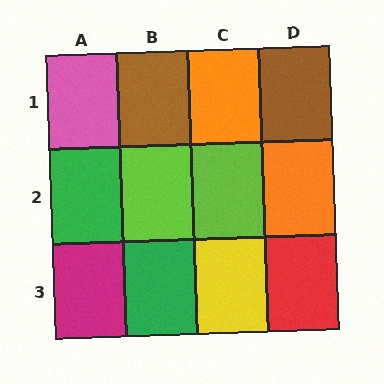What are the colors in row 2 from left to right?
Green, lime, lime, orange.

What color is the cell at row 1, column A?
Pink.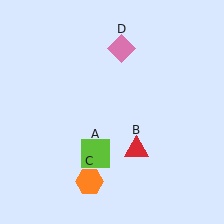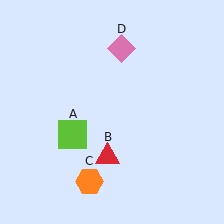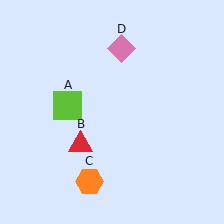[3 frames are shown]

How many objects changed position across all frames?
2 objects changed position: lime square (object A), red triangle (object B).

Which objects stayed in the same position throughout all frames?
Orange hexagon (object C) and pink diamond (object D) remained stationary.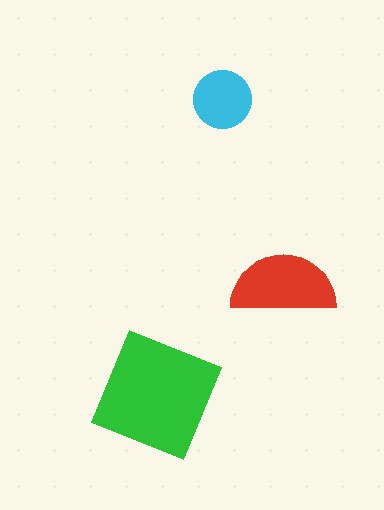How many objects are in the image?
There are 3 objects in the image.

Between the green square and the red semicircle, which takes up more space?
The green square.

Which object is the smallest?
The cyan circle.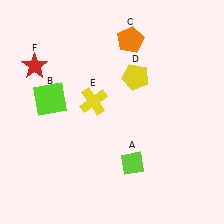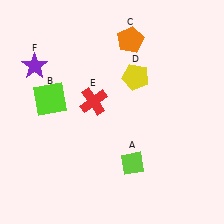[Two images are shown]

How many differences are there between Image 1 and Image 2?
There are 2 differences between the two images.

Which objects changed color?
E changed from yellow to red. F changed from red to purple.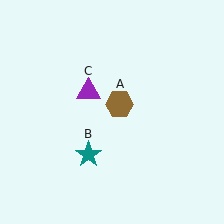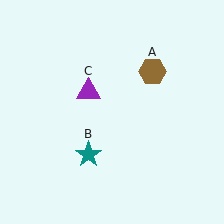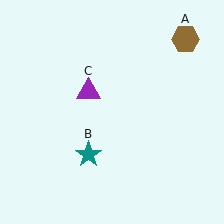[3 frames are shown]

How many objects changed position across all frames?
1 object changed position: brown hexagon (object A).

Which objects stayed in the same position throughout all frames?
Teal star (object B) and purple triangle (object C) remained stationary.